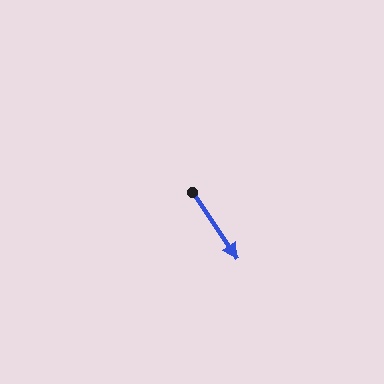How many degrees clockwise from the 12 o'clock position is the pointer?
Approximately 146 degrees.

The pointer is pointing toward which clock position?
Roughly 5 o'clock.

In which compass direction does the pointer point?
Southeast.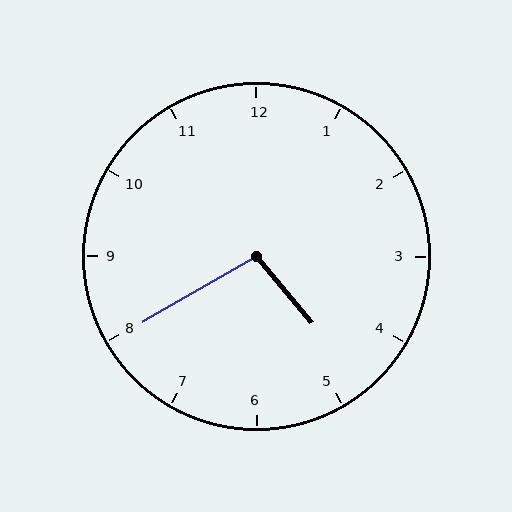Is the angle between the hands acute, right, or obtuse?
It is obtuse.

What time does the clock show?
4:40.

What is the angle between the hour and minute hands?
Approximately 100 degrees.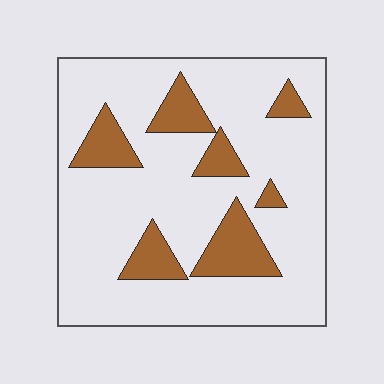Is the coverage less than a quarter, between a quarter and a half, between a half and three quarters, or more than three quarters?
Less than a quarter.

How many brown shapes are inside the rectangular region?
7.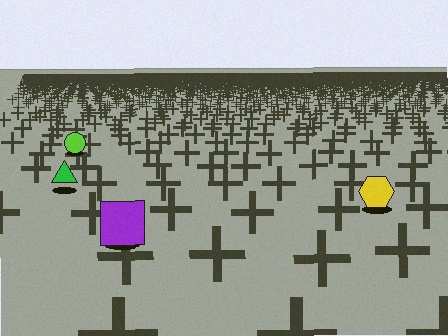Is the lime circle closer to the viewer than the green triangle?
No. The green triangle is closer — you can tell from the texture gradient: the ground texture is coarser near it.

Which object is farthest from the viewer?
The lime circle is farthest from the viewer. It appears smaller and the ground texture around it is denser.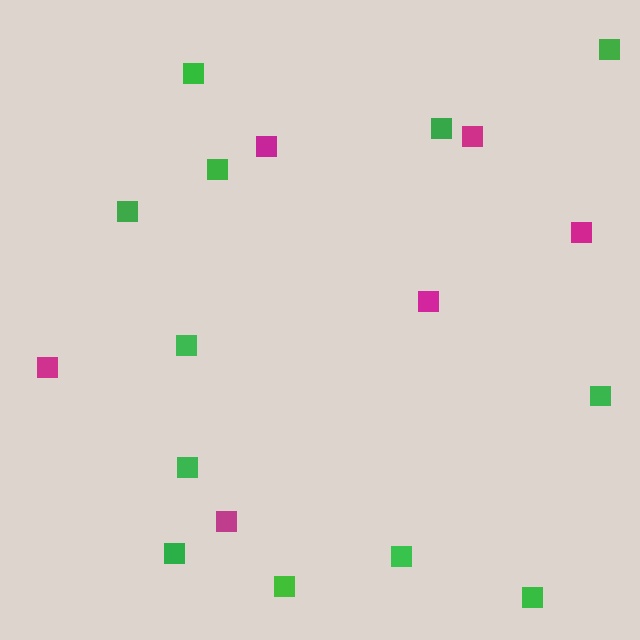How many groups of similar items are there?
There are 2 groups: one group of green squares (12) and one group of magenta squares (6).